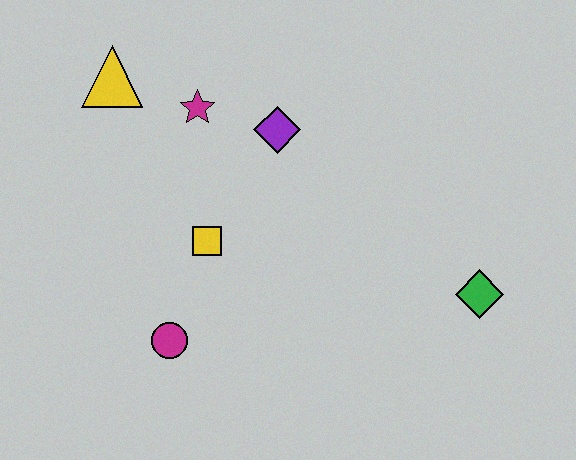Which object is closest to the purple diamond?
The magenta star is closest to the purple diamond.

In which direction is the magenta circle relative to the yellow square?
The magenta circle is below the yellow square.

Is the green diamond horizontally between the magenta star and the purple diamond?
No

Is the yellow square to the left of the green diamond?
Yes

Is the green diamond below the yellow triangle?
Yes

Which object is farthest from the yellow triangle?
The green diamond is farthest from the yellow triangle.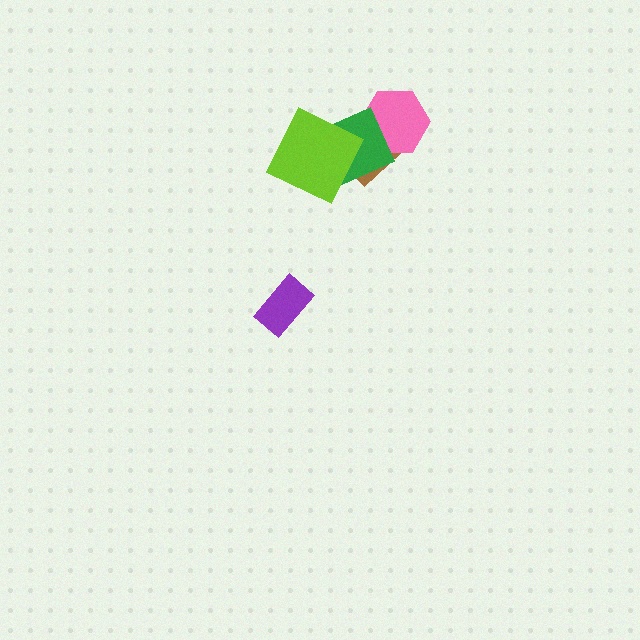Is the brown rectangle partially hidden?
Yes, it is partially covered by another shape.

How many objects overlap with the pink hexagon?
2 objects overlap with the pink hexagon.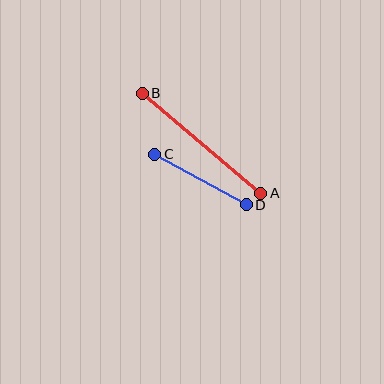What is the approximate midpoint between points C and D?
The midpoint is at approximately (201, 180) pixels.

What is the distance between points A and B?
The distance is approximately 155 pixels.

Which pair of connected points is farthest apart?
Points A and B are farthest apart.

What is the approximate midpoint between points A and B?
The midpoint is at approximately (201, 143) pixels.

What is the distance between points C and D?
The distance is approximately 105 pixels.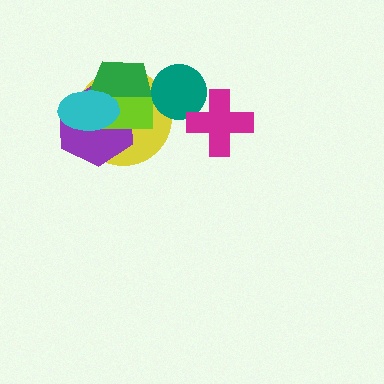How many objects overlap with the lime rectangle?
4 objects overlap with the lime rectangle.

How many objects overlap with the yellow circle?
5 objects overlap with the yellow circle.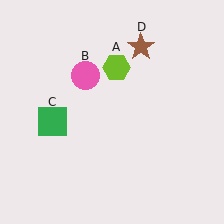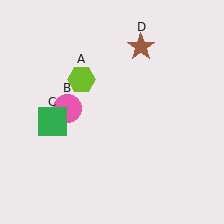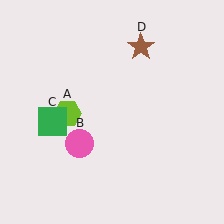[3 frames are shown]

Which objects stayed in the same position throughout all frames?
Green square (object C) and brown star (object D) remained stationary.